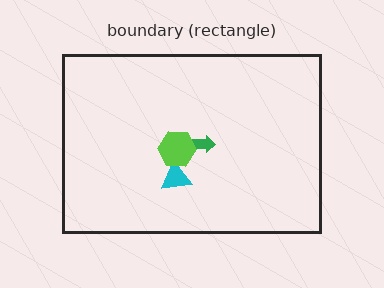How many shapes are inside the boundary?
3 inside, 0 outside.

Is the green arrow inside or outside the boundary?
Inside.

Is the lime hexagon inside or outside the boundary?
Inside.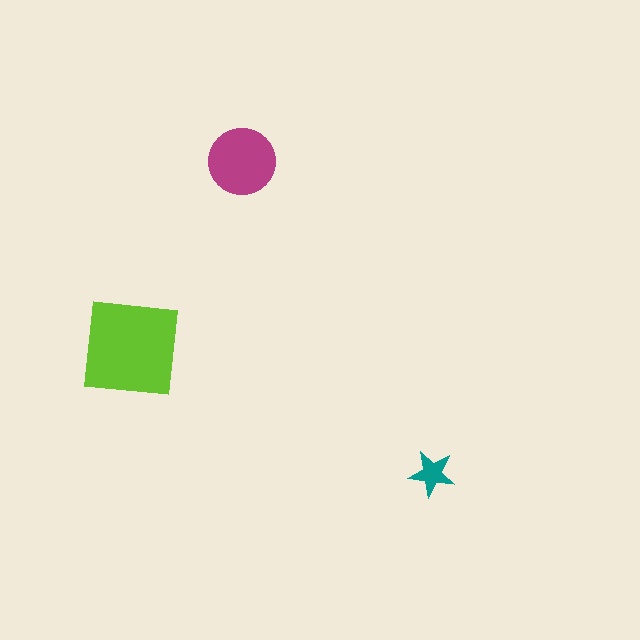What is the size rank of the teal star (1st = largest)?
3rd.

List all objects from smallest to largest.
The teal star, the magenta circle, the lime square.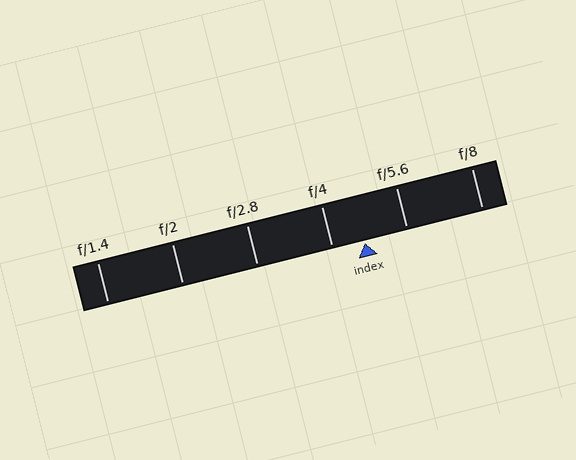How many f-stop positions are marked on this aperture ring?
There are 6 f-stop positions marked.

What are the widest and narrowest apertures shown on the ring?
The widest aperture shown is f/1.4 and the narrowest is f/8.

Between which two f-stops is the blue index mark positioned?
The index mark is between f/4 and f/5.6.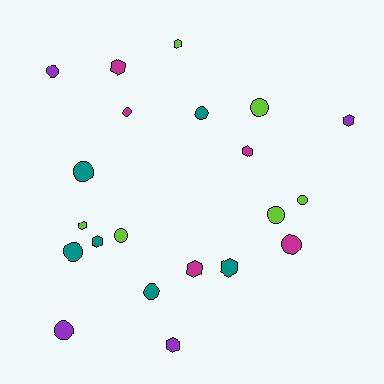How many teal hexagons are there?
There are 2 teal hexagons.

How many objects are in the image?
There are 21 objects.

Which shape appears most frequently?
Circle, with 12 objects.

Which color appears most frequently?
Lime, with 6 objects.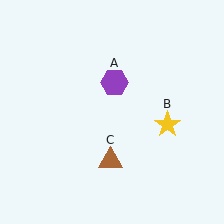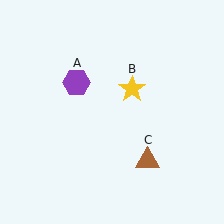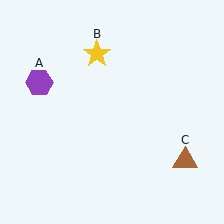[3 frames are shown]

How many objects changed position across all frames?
3 objects changed position: purple hexagon (object A), yellow star (object B), brown triangle (object C).